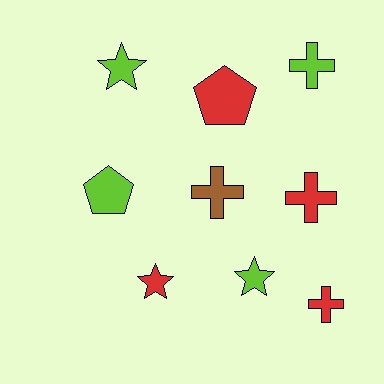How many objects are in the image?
There are 9 objects.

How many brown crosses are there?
There is 1 brown cross.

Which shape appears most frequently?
Cross, with 4 objects.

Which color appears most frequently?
Red, with 4 objects.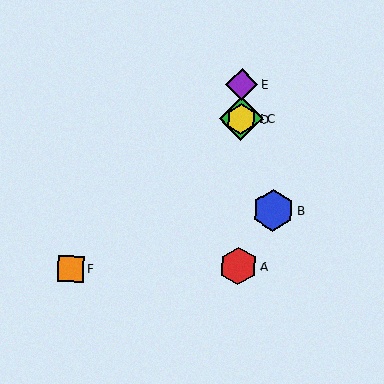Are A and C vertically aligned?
Yes, both are at x≈238.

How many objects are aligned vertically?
4 objects (A, C, D, E) are aligned vertically.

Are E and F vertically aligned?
No, E is at x≈242 and F is at x≈71.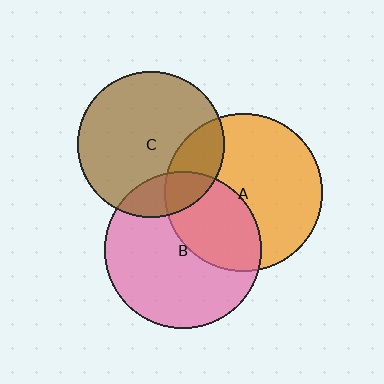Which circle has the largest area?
Circle A (orange).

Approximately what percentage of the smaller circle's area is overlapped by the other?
Approximately 20%.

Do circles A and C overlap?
Yes.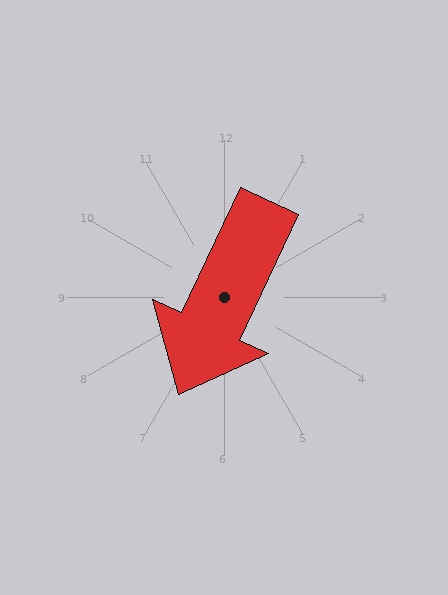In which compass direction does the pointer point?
Southwest.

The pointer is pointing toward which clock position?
Roughly 7 o'clock.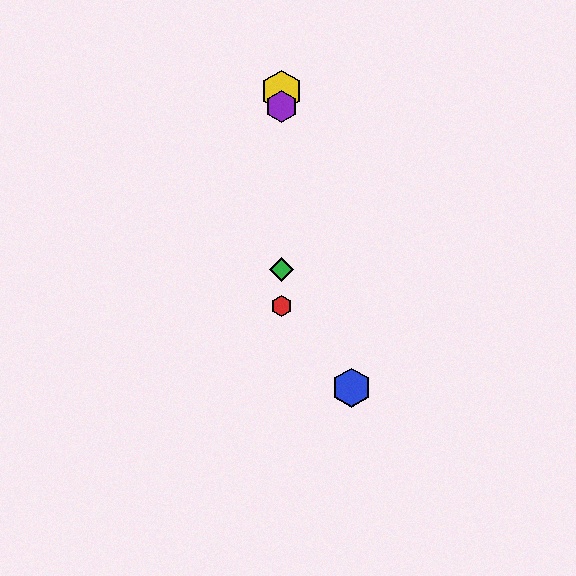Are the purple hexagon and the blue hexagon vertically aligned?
No, the purple hexagon is at x≈281 and the blue hexagon is at x≈352.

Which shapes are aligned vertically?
The red hexagon, the green diamond, the yellow hexagon, the purple hexagon are aligned vertically.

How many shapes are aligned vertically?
4 shapes (the red hexagon, the green diamond, the yellow hexagon, the purple hexagon) are aligned vertically.